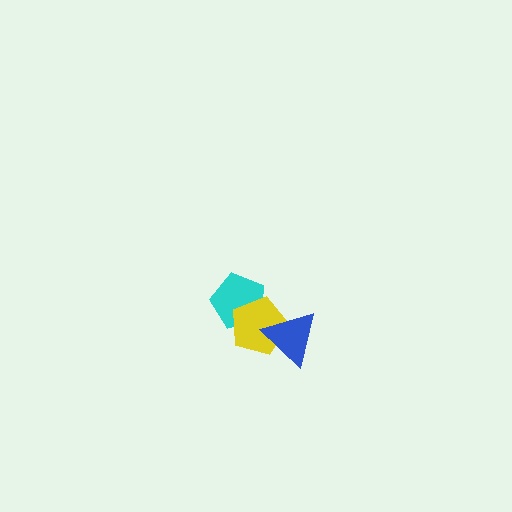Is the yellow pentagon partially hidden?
Yes, it is partially covered by another shape.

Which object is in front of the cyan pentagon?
The yellow pentagon is in front of the cyan pentagon.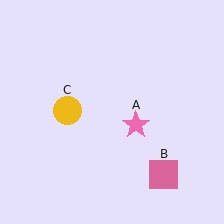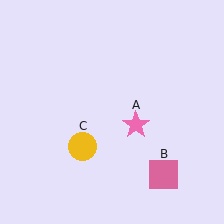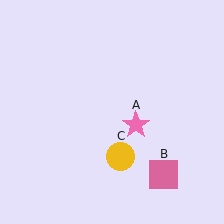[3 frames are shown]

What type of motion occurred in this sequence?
The yellow circle (object C) rotated counterclockwise around the center of the scene.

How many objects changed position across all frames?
1 object changed position: yellow circle (object C).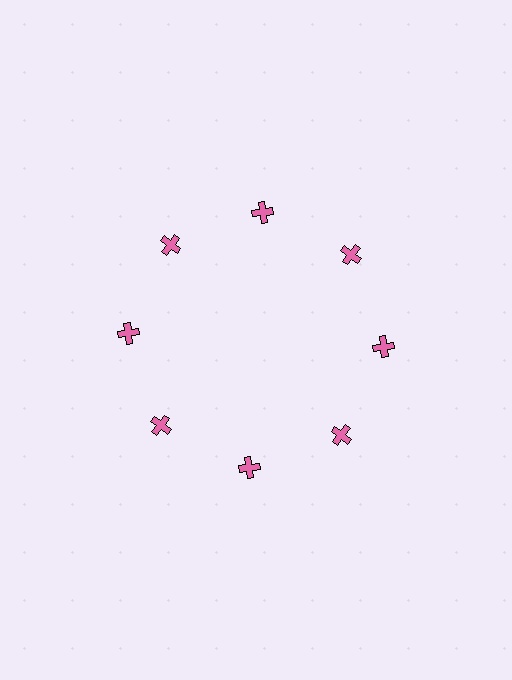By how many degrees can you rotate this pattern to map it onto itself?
The pattern maps onto itself every 45 degrees of rotation.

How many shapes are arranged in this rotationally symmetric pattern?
There are 8 shapes, arranged in 8 groups of 1.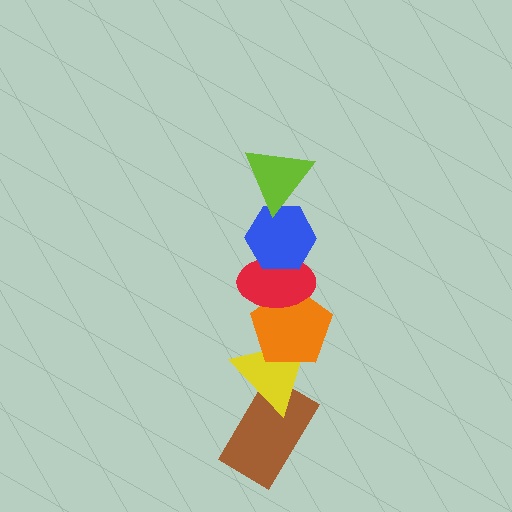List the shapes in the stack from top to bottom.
From top to bottom: the lime triangle, the blue hexagon, the red ellipse, the orange pentagon, the yellow triangle, the brown rectangle.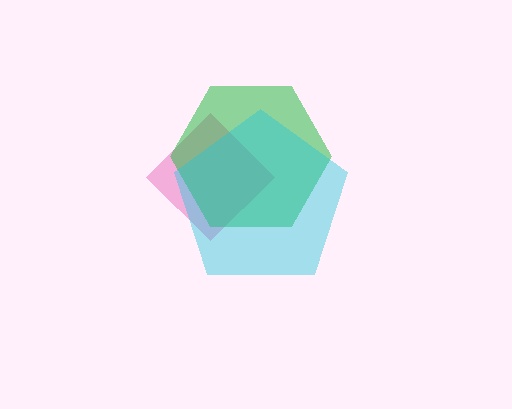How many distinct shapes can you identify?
There are 3 distinct shapes: a pink diamond, a green hexagon, a cyan pentagon.